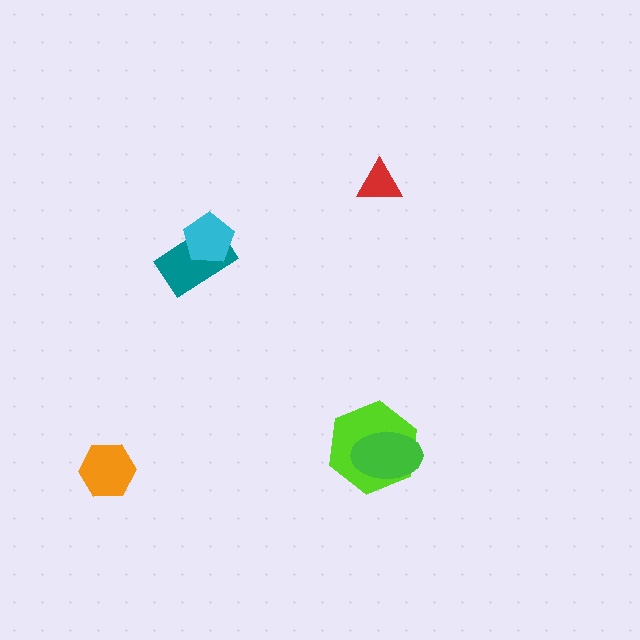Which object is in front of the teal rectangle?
The cyan pentagon is in front of the teal rectangle.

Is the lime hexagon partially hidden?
Yes, it is partially covered by another shape.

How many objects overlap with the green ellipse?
1 object overlaps with the green ellipse.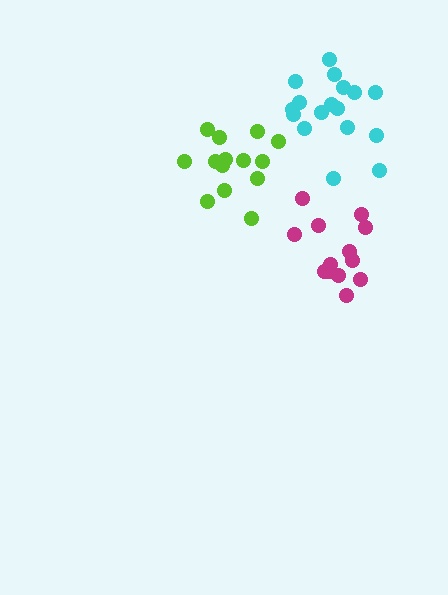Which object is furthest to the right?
The cyan cluster is rightmost.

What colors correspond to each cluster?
The clusters are colored: cyan, magenta, lime.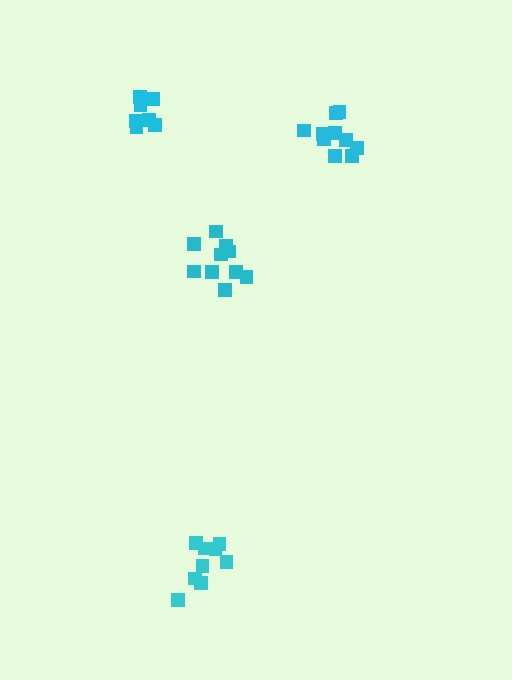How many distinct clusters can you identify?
There are 4 distinct clusters.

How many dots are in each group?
Group 1: 7 dots, Group 2: 9 dots, Group 3: 10 dots, Group 4: 11 dots (37 total).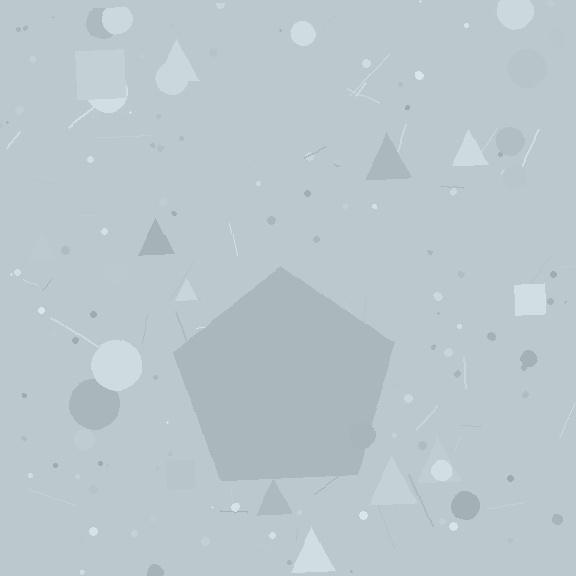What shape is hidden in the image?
A pentagon is hidden in the image.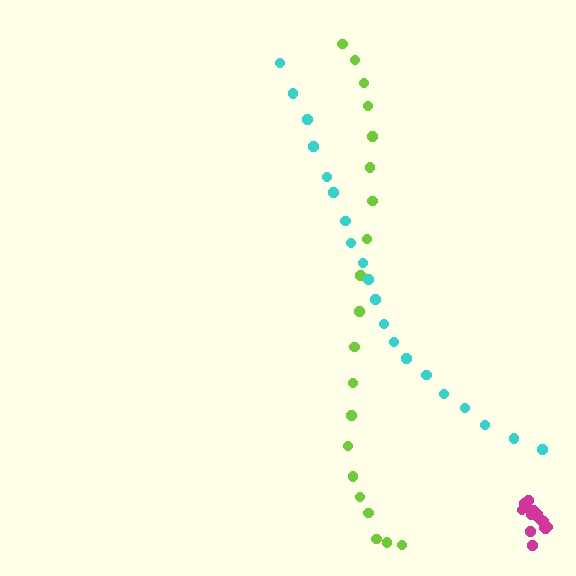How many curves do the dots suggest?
There are 3 distinct paths.